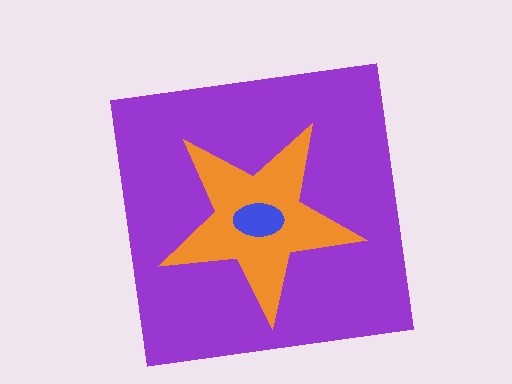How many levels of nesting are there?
3.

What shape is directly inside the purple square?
The orange star.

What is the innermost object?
The blue ellipse.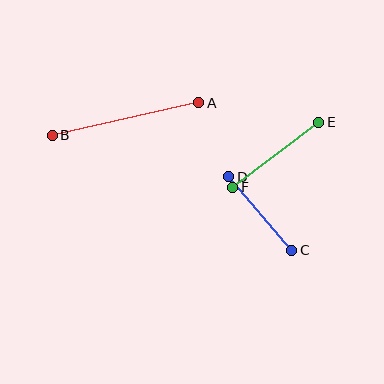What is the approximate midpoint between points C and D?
The midpoint is at approximately (260, 214) pixels.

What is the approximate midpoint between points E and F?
The midpoint is at approximately (276, 155) pixels.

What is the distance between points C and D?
The distance is approximately 97 pixels.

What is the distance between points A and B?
The distance is approximately 150 pixels.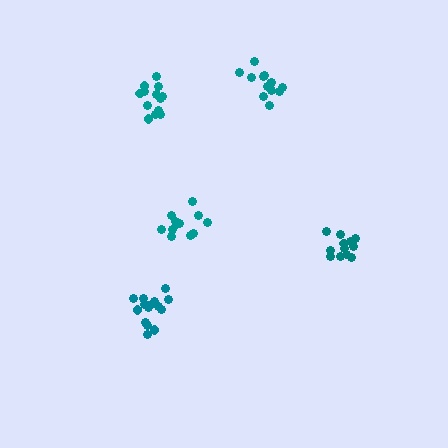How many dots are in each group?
Group 1: 12 dots, Group 2: 16 dots, Group 3: 13 dots, Group 4: 13 dots, Group 5: 12 dots (66 total).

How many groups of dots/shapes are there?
There are 5 groups.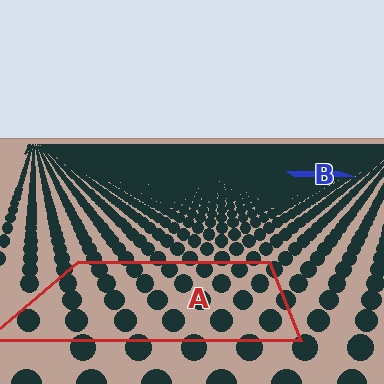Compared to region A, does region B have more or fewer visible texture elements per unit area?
Region B has more texture elements per unit area — they are packed more densely because it is farther away.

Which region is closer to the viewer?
Region A is closer. The texture elements there are larger and more spread out.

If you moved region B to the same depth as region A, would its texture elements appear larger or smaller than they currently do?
They would appear larger. At a closer depth, the same texture elements are projected at a bigger on-screen size.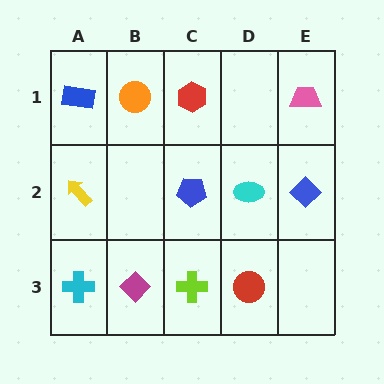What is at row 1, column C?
A red hexagon.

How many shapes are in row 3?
4 shapes.